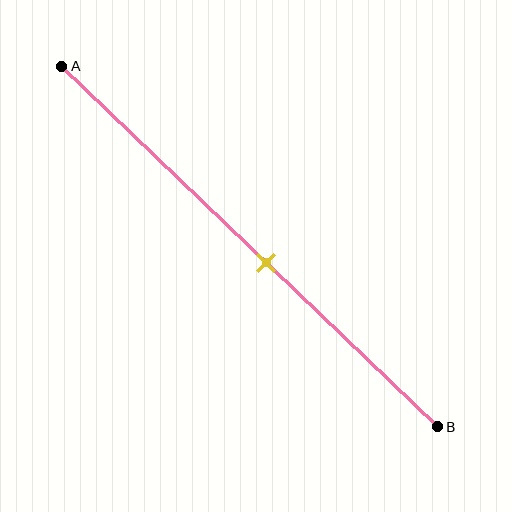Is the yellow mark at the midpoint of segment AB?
No, the mark is at about 55% from A, not at the 50% midpoint.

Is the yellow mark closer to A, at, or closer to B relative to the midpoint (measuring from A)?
The yellow mark is closer to point B than the midpoint of segment AB.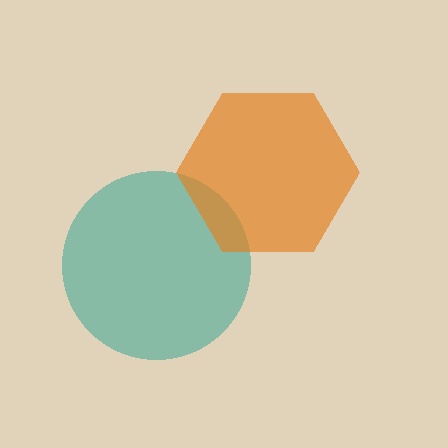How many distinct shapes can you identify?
There are 2 distinct shapes: a teal circle, an orange hexagon.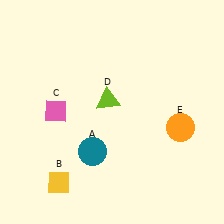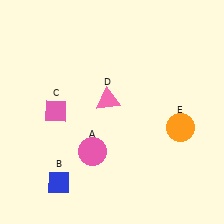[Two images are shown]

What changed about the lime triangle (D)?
In Image 1, D is lime. In Image 2, it changed to pink.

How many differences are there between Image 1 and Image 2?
There are 3 differences between the two images.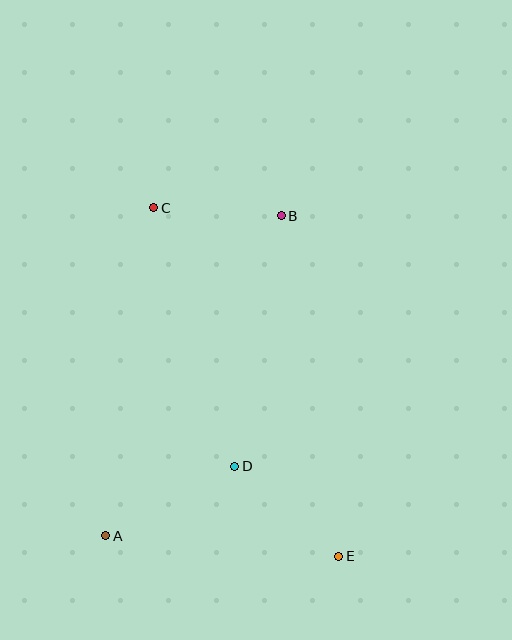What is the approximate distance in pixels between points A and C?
The distance between A and C is approximately 332 pixels.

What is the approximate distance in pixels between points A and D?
The distance between A and D is approximately 147 pixels.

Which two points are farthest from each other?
Points C and E are farthest from each other.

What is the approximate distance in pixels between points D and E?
The distance between D and E is approximately 138 pixels.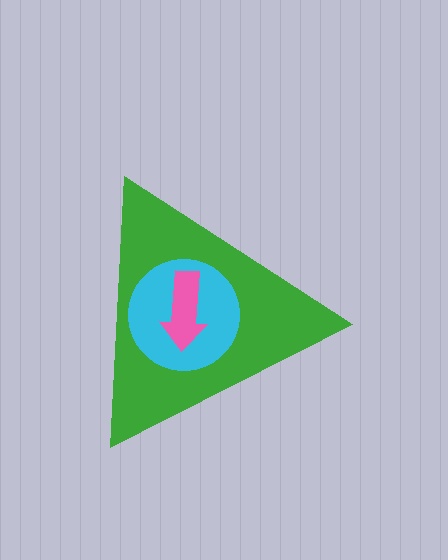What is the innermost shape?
The pink arrow.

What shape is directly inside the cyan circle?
The pink arrow.